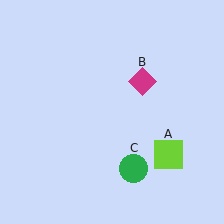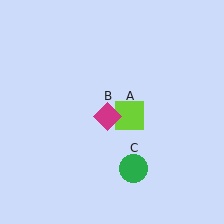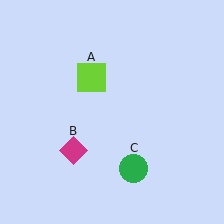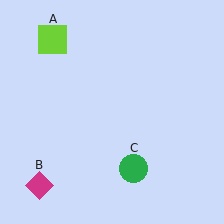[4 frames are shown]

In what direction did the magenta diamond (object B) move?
The magenta diamond (object B) moved down and to the left.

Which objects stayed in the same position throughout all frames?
Green circle (object C) remained stationary.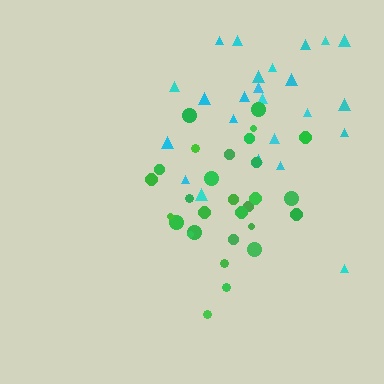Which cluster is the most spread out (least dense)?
Cyan.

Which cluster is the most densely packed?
Green.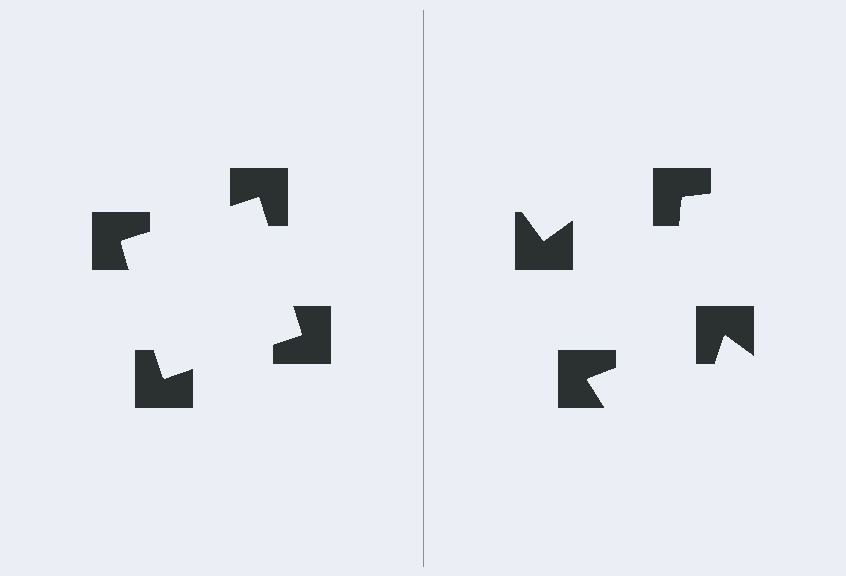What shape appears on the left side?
An illusory square.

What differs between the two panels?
The notched squares are positioned identically on both sides; only the wedge orientations differ. On the left they align to a square; on the right they are misaligned.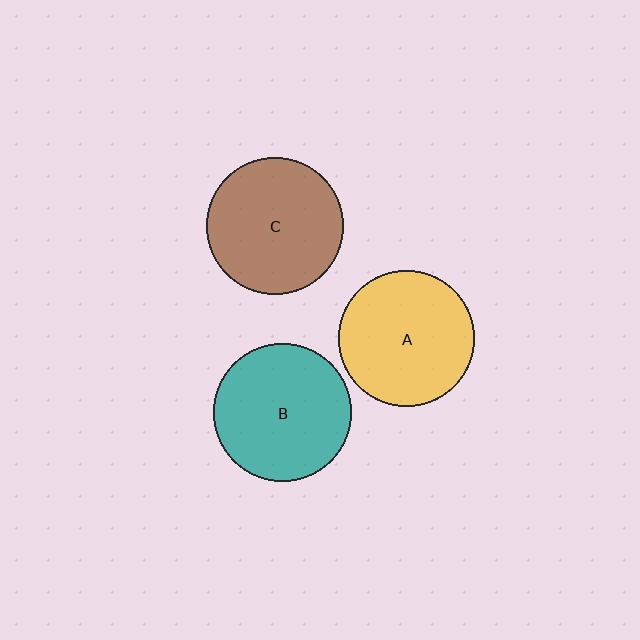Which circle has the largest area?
Circle B (teal).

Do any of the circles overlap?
No, none of the circles overlap.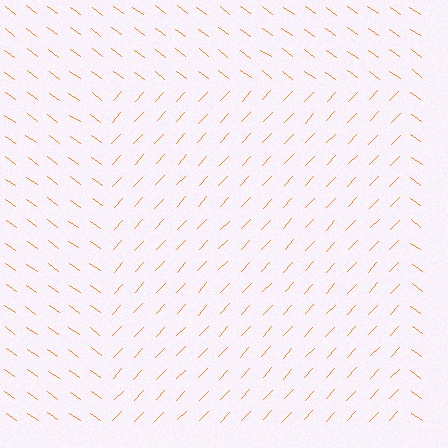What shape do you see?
I see a rectangle.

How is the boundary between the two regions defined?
The boundary is defined purely by a change in line orientation (approximately 83 degrees difference). All lines are the same color and thickness.